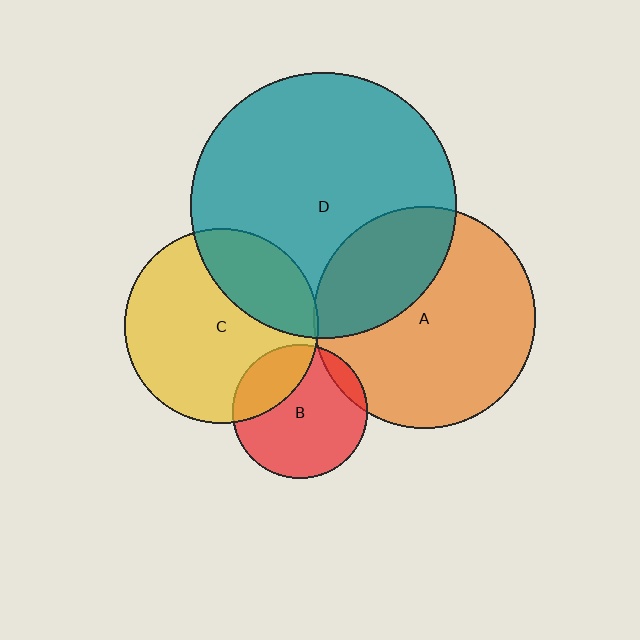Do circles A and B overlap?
Yes.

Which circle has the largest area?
Circle D (teal).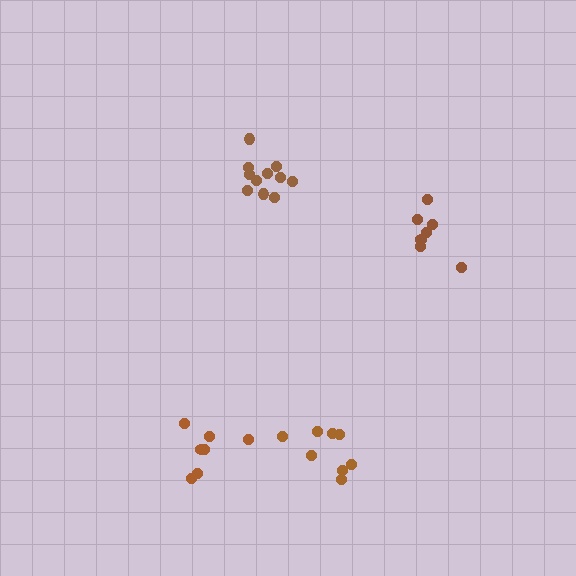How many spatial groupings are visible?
There are 4 spatial groupings.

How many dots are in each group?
Group 1: 7 dots, Group 2: 11 dots, Group 3: 8 dots, Group 4: 7 dots (33 total).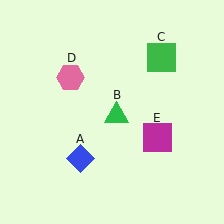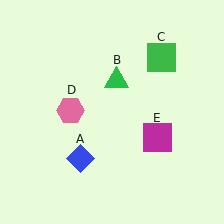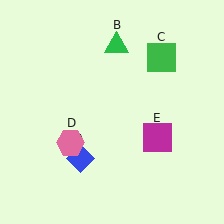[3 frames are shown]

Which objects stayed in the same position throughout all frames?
Blue diamond (object A) and green square (object C) and magenta square (object E) remained stationary.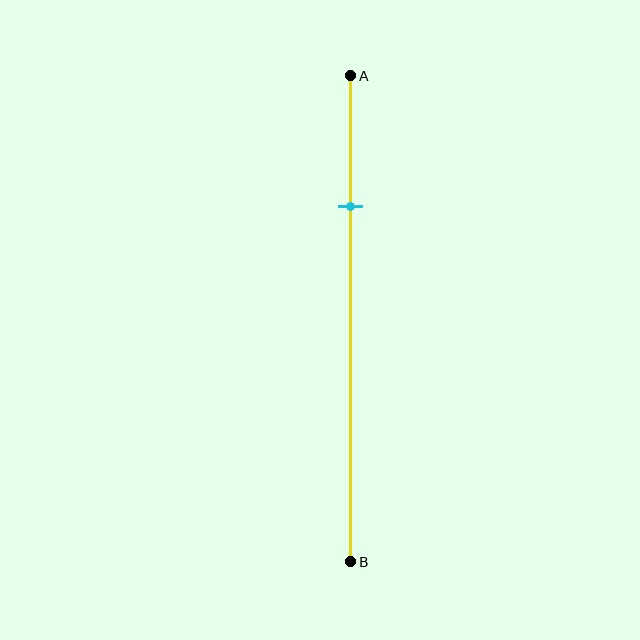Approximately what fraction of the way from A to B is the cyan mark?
The cyan mark is approximately 25% of the way from A to B.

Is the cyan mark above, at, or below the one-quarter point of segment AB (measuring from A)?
The cyan mark is approximately at the one-quarter point of segment AB.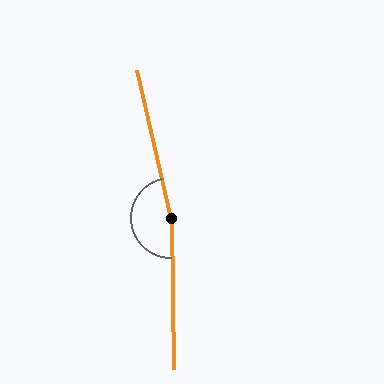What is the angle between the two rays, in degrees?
Approximately 168 degrees.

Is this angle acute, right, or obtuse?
It is obtuse.